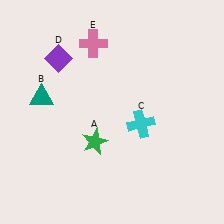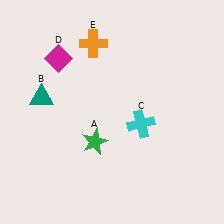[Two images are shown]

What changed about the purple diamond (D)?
In Image 1, D is purple. In Image 2, it changed to magenta.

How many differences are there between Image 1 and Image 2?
There are 2 differences between the two images.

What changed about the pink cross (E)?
In Image 1, E is pink. In Image 2, it changed to orange.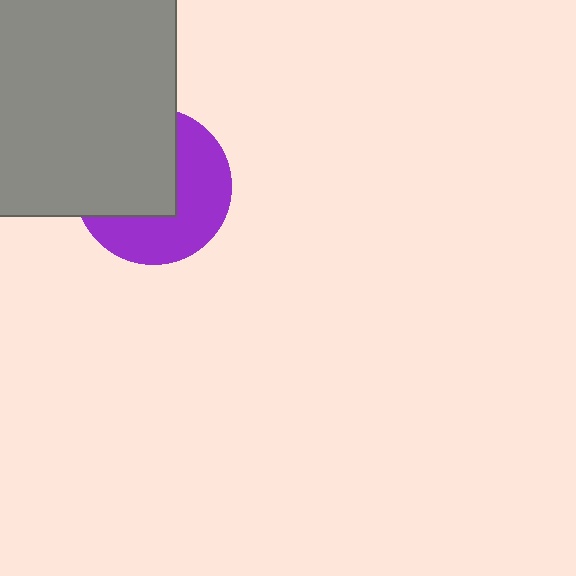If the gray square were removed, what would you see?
You would see the complete purple circle.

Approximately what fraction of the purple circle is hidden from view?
Roughly 51% of the purple circle is hidden behind the gray square.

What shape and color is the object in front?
The object in front is a gray square.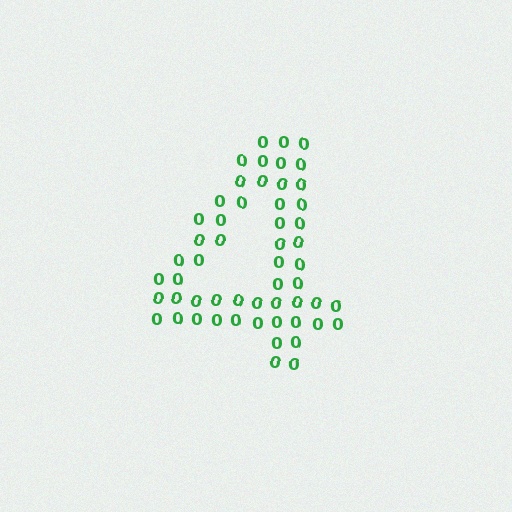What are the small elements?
The small elements are digit 0's.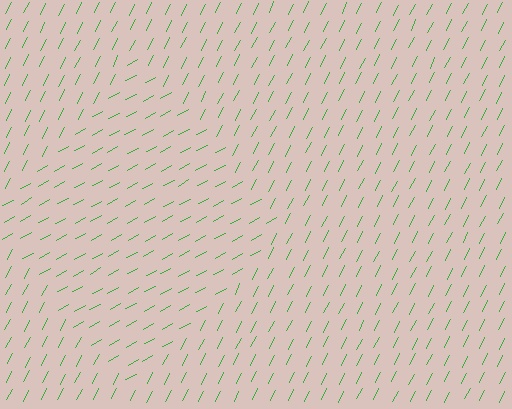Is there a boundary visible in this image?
Yes, there is a texture boundary formed by a change in line orientation.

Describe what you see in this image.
The image is filled with small green line segments. A diamond region in the image has lines oriented differently from the surrounding lines, creating a visible texture boundary.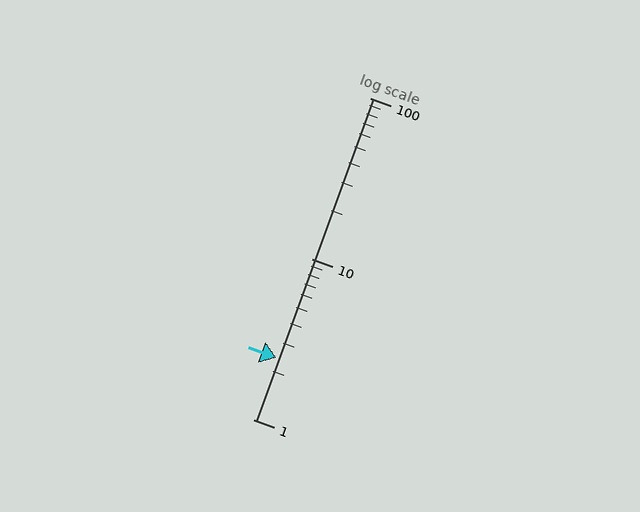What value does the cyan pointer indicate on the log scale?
The pointer indicates approximately 2.4.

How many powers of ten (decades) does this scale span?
The scale spans 2 decades, from 1 to 100.